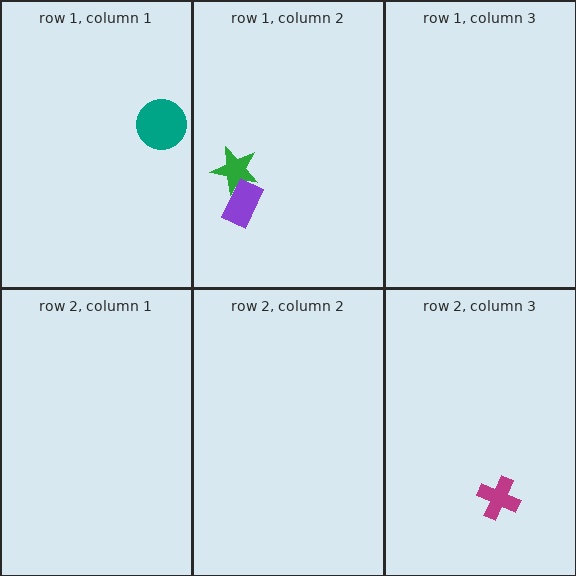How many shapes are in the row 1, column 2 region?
2.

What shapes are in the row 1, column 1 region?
The teal circle.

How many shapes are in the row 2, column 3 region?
1.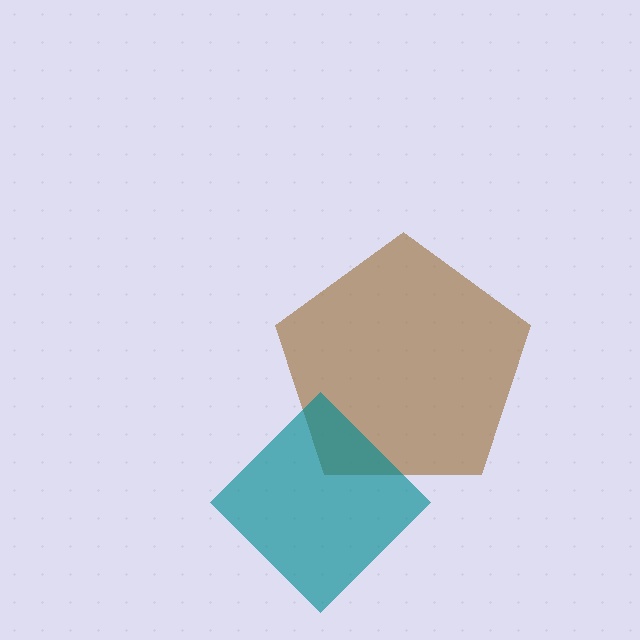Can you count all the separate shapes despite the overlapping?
Yes, there are 2 separate shapes.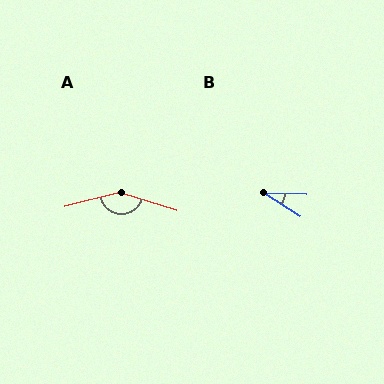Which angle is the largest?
A, at approximately 148 degrees.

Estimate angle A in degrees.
Approximately 148 degrees.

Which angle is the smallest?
B, at approximately 31 degrees.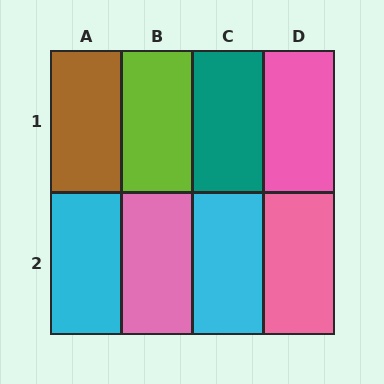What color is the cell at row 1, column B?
Lime.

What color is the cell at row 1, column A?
Brown.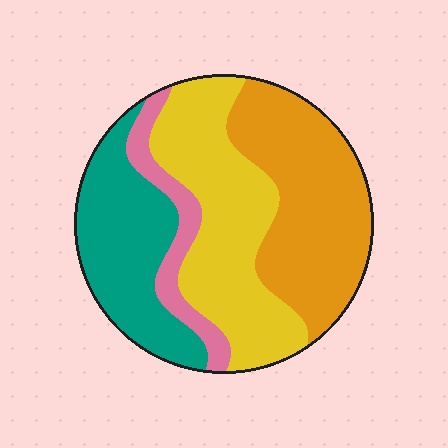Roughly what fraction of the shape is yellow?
Yellow takes up between a quarter and a half of the shape.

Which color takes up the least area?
Pink, at roughly 10%.